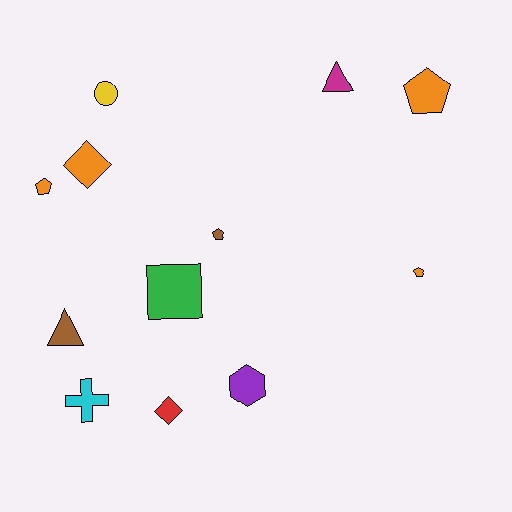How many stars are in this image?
There are no stars.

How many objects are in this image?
There are 12 objects.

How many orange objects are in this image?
There are 4 orange objects.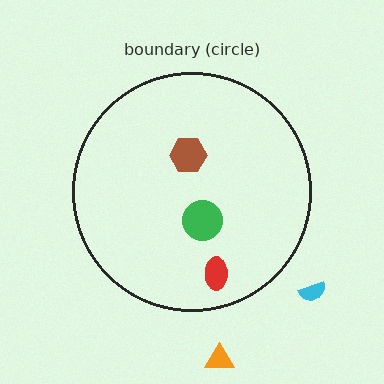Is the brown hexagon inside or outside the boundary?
Inside.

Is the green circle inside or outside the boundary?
Inside.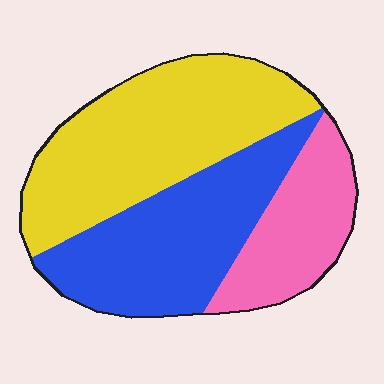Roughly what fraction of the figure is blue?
Blue covers about 35% of the figure.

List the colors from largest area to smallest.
From largest to smallest: yellow, blue, pink.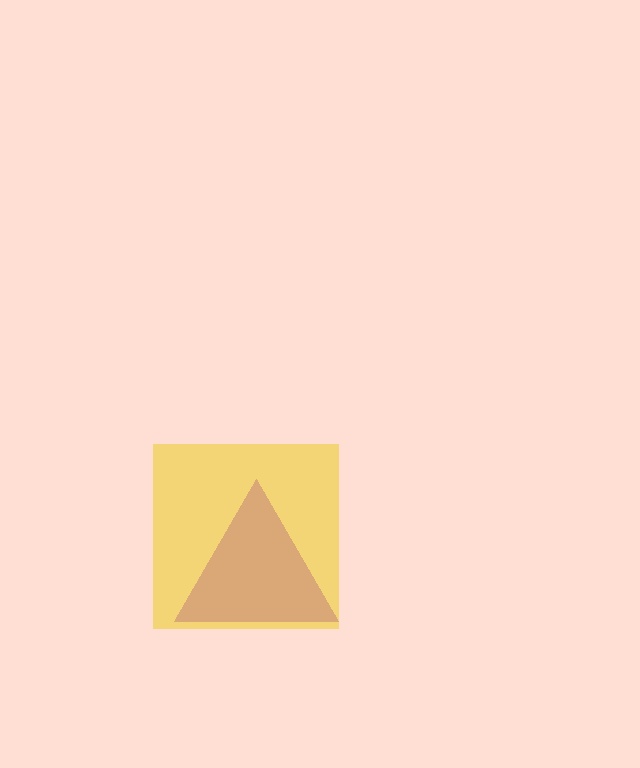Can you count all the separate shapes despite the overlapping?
Yes, there are 2 separate shapes.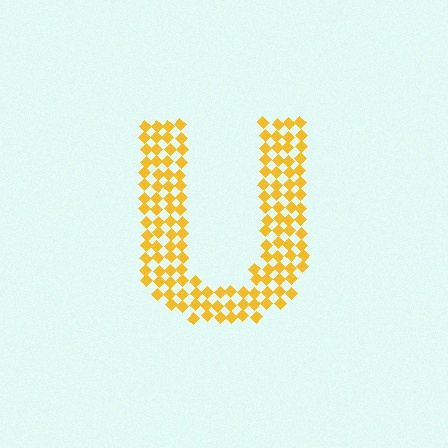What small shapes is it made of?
It is made of small diamonds.